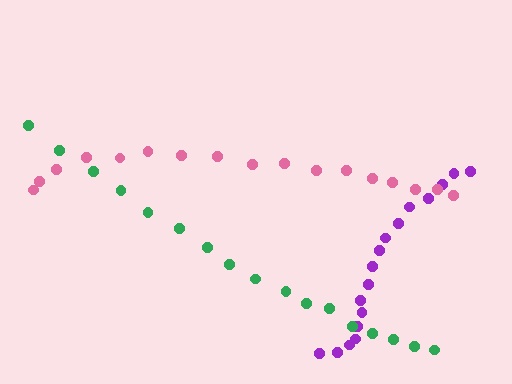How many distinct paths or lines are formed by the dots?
There are 3 distinct paths.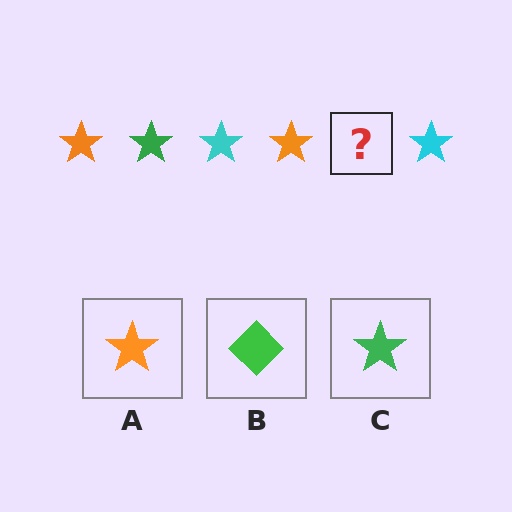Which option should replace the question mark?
Option C.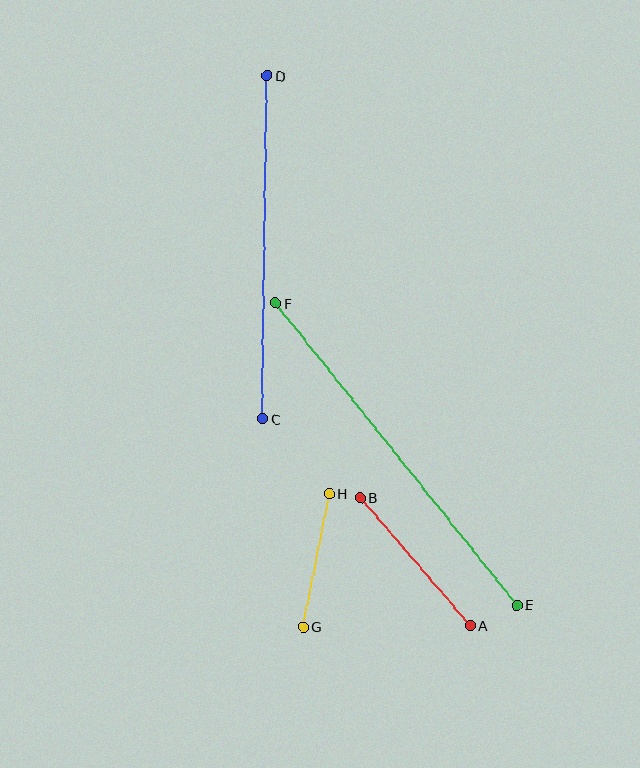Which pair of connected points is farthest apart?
Points E and F are farthest apart.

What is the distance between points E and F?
The distance is approximately 387 pixels.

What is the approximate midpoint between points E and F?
The midpoint is at approximately (396, 454) pixels.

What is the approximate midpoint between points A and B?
The midpoint is at approximately (415, 562) pixels.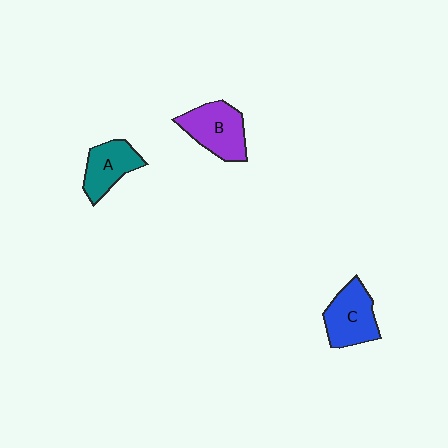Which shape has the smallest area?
Shape A (teal).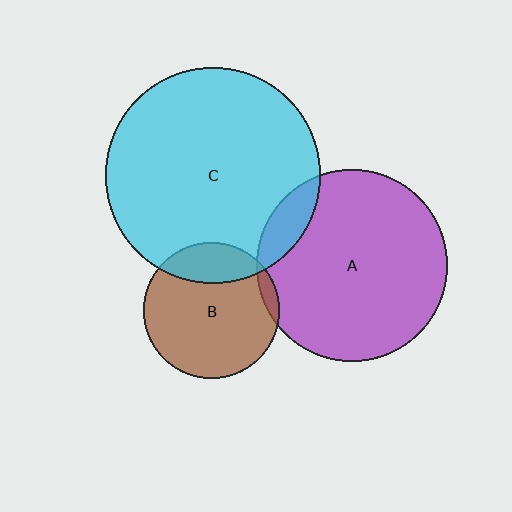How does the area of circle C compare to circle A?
Approximately 1.3 times.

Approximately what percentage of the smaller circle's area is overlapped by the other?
Approximately 20%.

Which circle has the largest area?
Circle C (cyan).